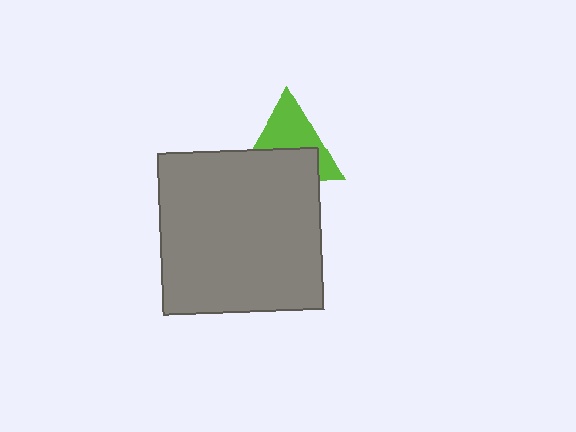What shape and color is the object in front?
The object in front is a gray rectangle.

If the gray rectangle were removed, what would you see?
You would see the complete lime triangle.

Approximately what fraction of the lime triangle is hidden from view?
Roughly 48% of the lime triangle is hidden behind the gray rectangle.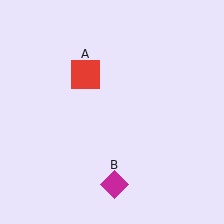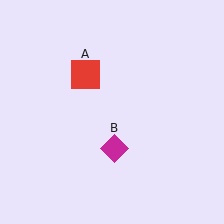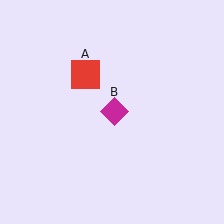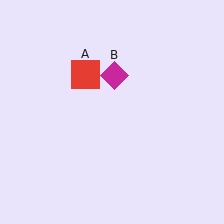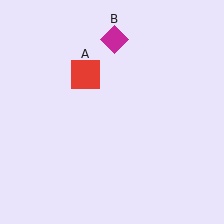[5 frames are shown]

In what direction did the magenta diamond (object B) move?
The magenta diamond (object B) moved up.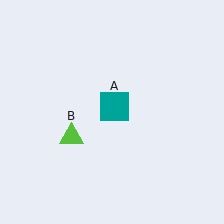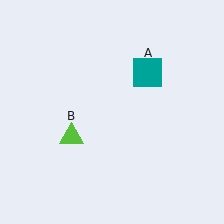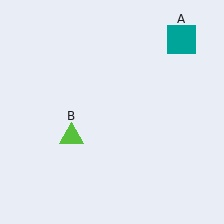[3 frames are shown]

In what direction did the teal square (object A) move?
The teal square (object A) moved up and to the right.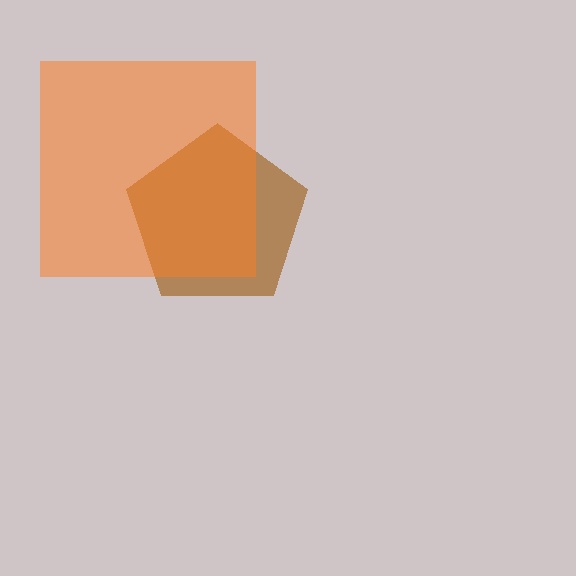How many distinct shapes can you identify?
There are 2 distinct shapes: a brown pentagon, an orange square.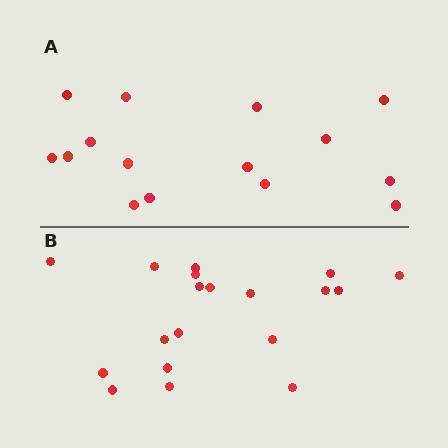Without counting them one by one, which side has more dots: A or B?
Region B (the bottom region) has more dots.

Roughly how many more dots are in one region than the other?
Region B has about 4 more dots than region A.